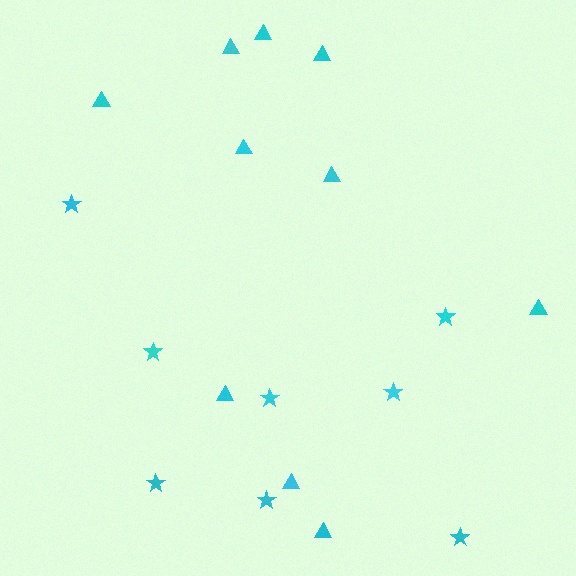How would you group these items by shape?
There are 2 groups: one group of stars (8) and one group of triangles (10).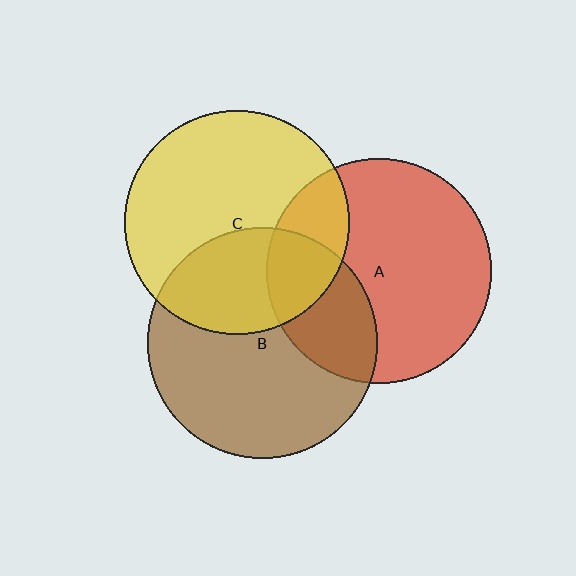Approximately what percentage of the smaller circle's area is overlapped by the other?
Approximately 30%.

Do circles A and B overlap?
Yes.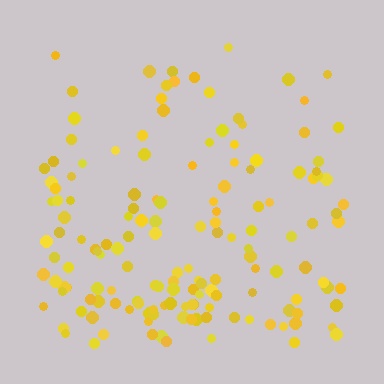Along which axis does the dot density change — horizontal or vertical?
Vertical.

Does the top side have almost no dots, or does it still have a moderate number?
Still a moderate number, just noticeably fewer than the bottom.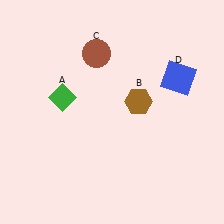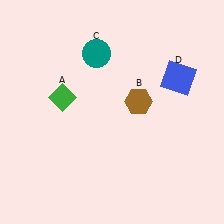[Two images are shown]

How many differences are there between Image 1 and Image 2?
There is 1 difference between the two images.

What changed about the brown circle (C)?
In Image 1, C is brown. In Image 2, it changed to teal.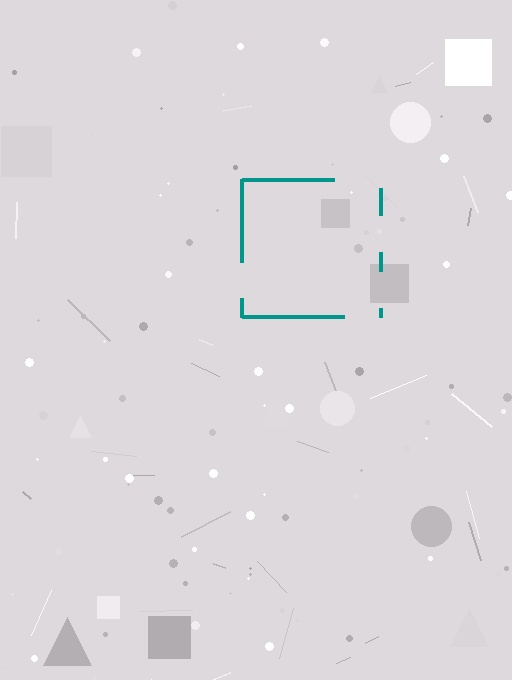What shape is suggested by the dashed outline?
The dashed outline suggests a square.